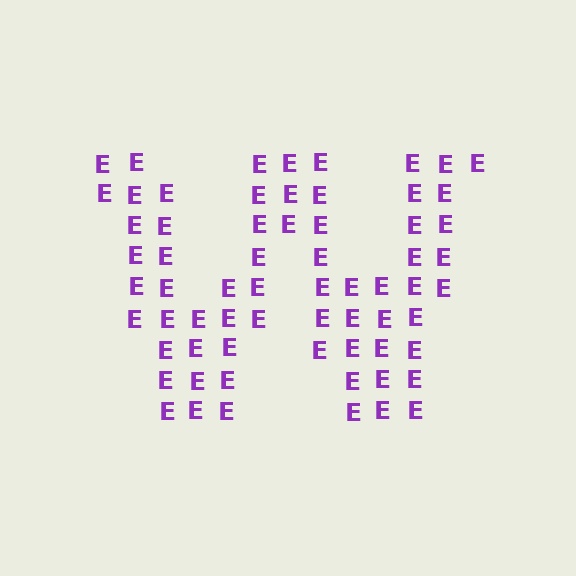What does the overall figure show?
The overall figure shows the letter W.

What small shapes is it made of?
It is made of small letter E's.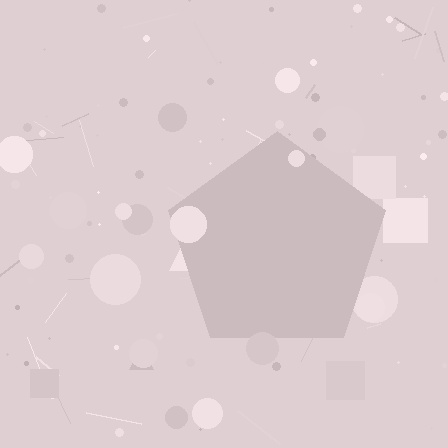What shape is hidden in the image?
A pentagon is hidden in the image.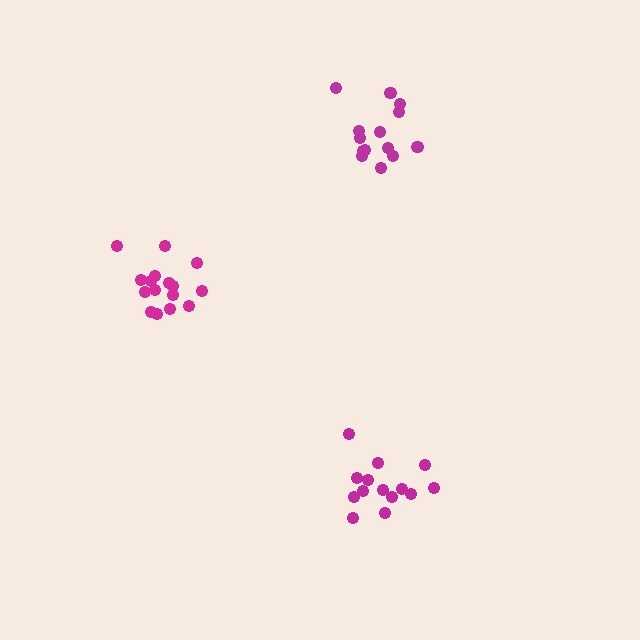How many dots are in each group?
Group 1: 16 dots, Group 2: 14 dots, Group 3: 14 dots (44 total).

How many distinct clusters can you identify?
There are 3 distinct clusters.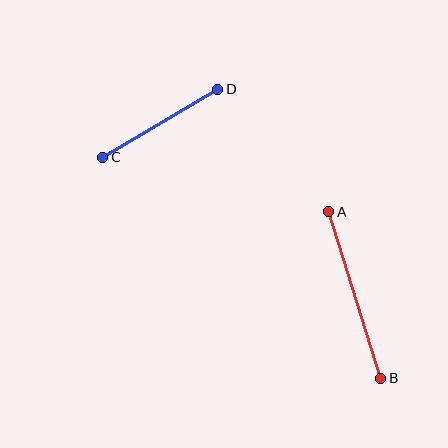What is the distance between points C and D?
The distance is approximately 134 pixels.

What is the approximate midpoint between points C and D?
The midpoint is at approximately (160, 123) pixels.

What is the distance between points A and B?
The distance is approximately 174 pixels.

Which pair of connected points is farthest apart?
Points A and B are farthest apart.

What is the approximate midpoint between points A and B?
The midpoint is at approximately (355, 295) pixels.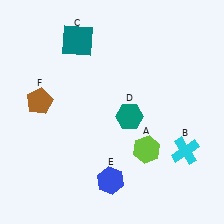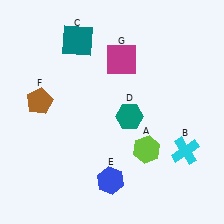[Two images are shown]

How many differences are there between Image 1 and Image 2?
There is 1 difference between the two images.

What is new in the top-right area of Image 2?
A magenta square (G) was added in the top-right area of Image 2.